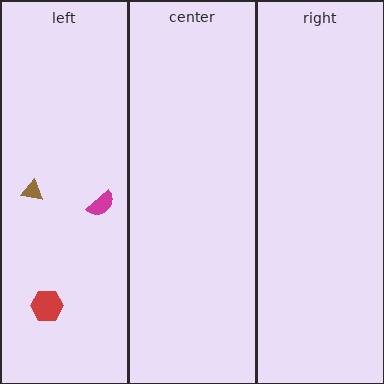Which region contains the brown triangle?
The left region.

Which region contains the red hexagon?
The left region.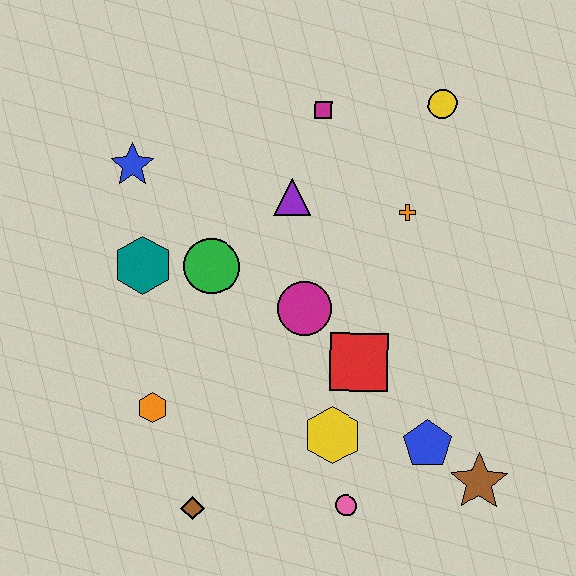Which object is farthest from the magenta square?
The brown diamond is farthest from the magenta square.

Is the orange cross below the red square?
No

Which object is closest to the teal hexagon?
The green circle is closest to the teal hexagon.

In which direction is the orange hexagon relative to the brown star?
The orange hexagon is to the left of the brown star.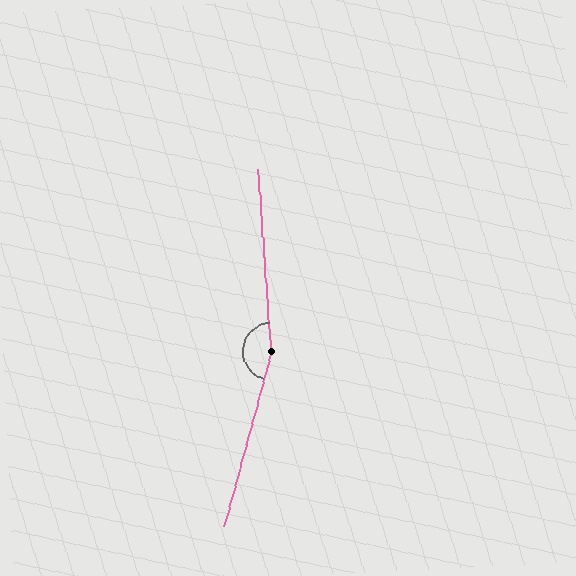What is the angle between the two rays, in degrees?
Approximately 161 degrees.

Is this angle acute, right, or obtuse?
It is obtuse.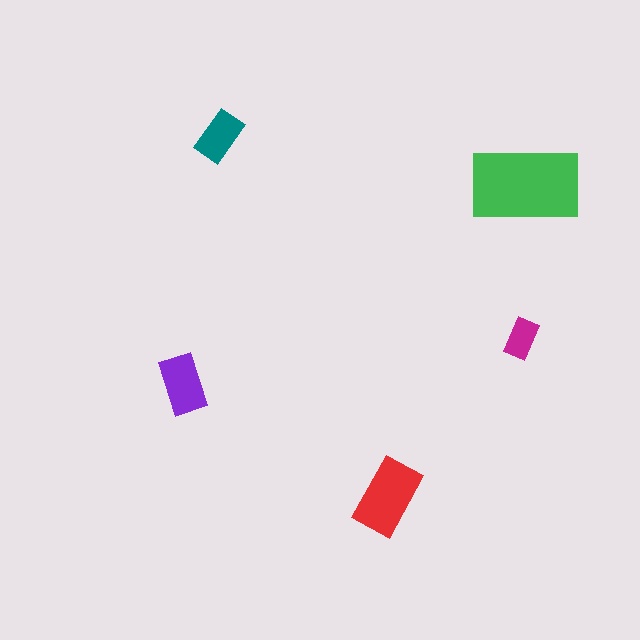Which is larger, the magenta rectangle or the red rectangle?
The red one.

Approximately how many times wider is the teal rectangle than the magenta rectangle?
About 1.5 times wider.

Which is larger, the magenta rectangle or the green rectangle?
The green one.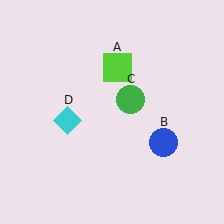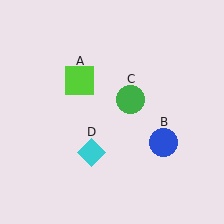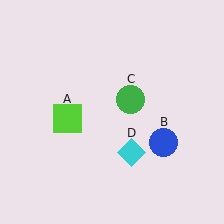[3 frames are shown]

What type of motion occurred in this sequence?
The lime square (object A), cyan diamond (object D) rotated counterclockwise around the center of the scene.